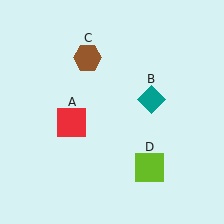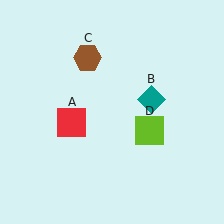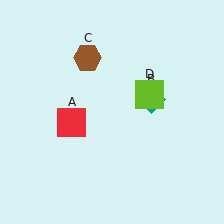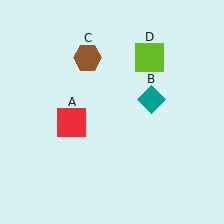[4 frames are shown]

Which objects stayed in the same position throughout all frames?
Red square (object A) and teal diamond (object B) and brown hexagon (object C) remained stationary.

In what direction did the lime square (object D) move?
The lime square (object D) moved up.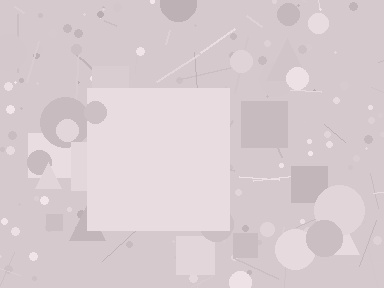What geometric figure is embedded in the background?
A square is embedded in the background.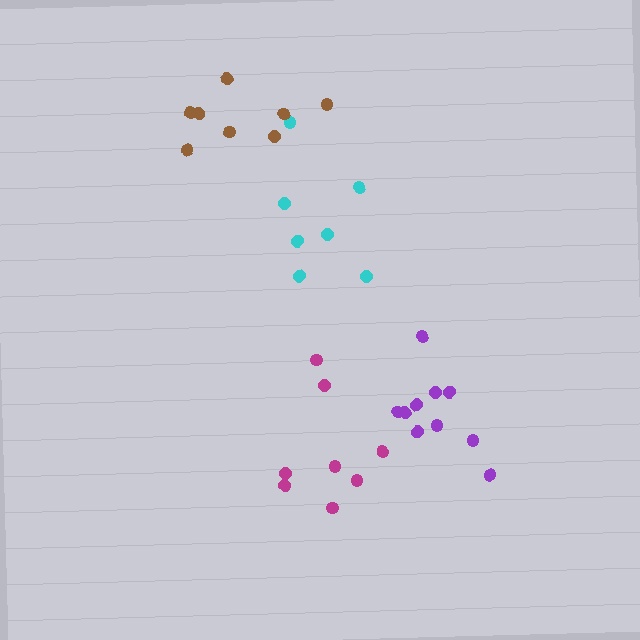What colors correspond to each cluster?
The clusters are colored: cyan, magenta, brown, purple.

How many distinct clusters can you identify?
There are 4 distinct clusters.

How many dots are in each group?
Group 1: 7 dots, Group 2: 8 dots, Group 3: 8 dots, Group 4: 10 dots (33 total).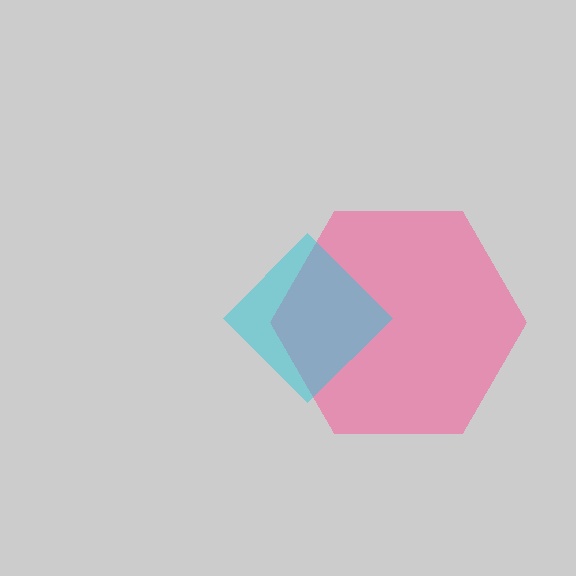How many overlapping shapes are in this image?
There are 2 overlapping shapes in the image.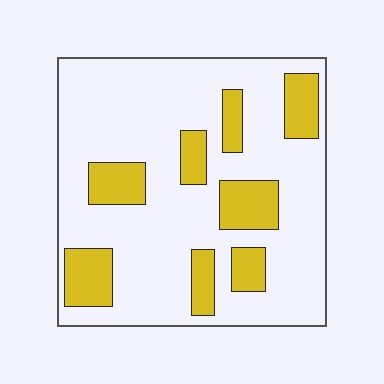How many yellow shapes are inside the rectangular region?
8.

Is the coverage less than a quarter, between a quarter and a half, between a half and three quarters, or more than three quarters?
Less than a quarter.